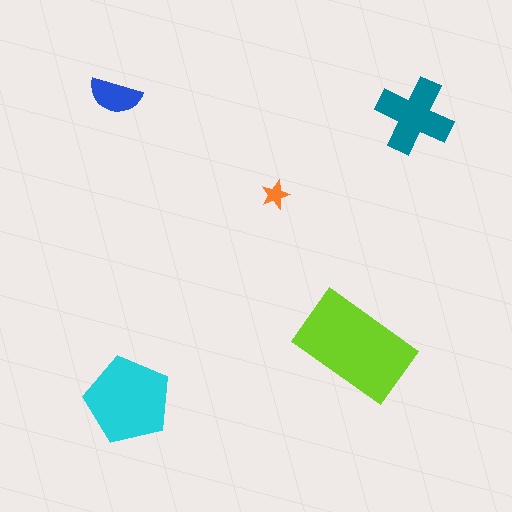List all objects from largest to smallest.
The lime rectangle, the cyan pentagon, the teal cross, the blue semicircle, the orange star.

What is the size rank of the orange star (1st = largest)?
5th.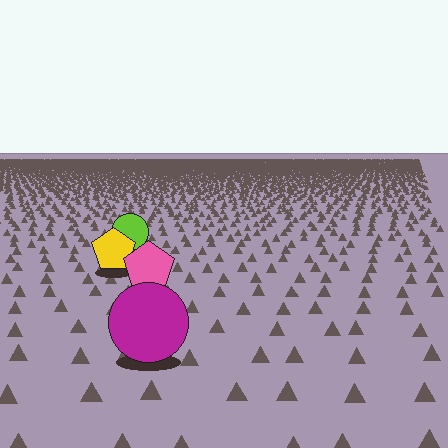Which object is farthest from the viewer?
The lime circle is farthest from the viewer. It appears smaller and the ground texture around it is denser.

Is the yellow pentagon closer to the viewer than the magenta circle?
No. The magenta circle is closer — you can tell from the texture gradient: the ground texture is coarser near it.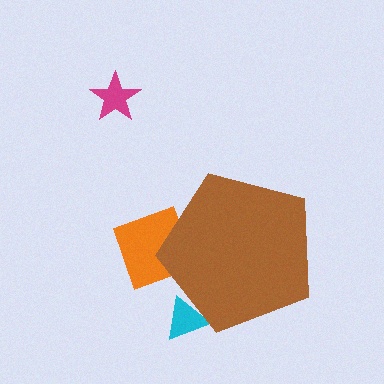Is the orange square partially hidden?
Yes, the orange square is partially hidden behind the brown pentagon.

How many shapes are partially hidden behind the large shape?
2 shapes are partially hidden.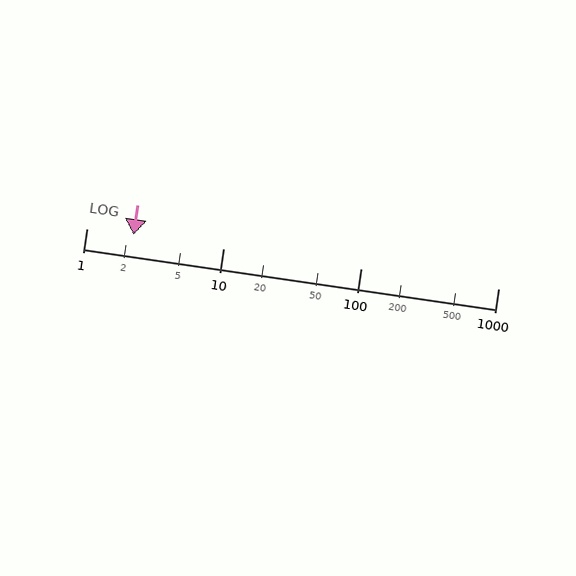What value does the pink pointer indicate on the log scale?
The pointer indicates approximately 2.2.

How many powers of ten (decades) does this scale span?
The scale spans 3 decades, from 1 to 1000.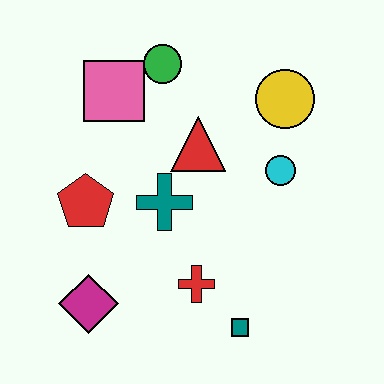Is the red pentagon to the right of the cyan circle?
No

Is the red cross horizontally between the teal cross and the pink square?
No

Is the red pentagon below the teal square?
No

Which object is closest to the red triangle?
The teal cross is closest to the red triangle.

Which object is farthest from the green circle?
The teal square is farthest from the green circle.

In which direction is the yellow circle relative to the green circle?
The yellow circle is to the right of the green circle.